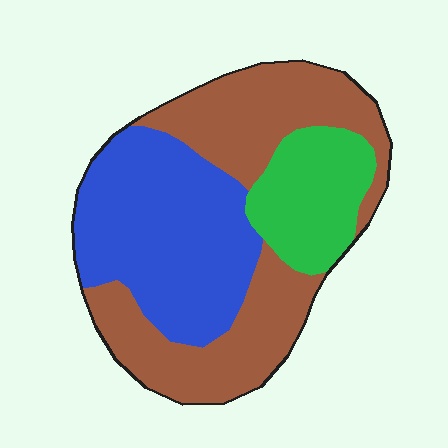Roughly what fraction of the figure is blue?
Blue takes up about three eighths (3/8) of the figure.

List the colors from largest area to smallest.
From largest to smallest: brown, blue, green.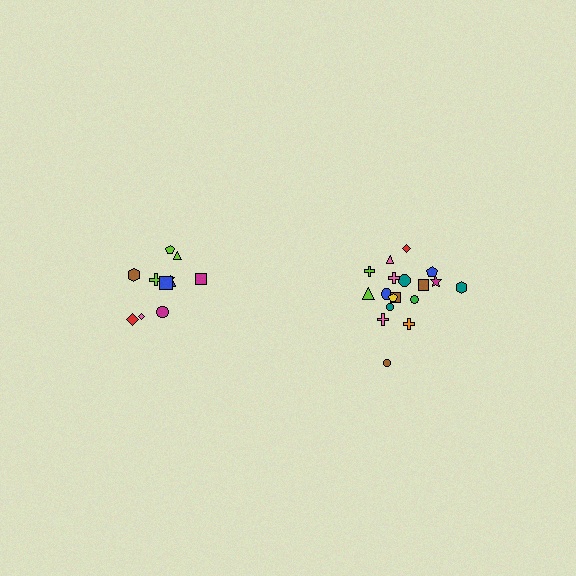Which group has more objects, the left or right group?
The right group.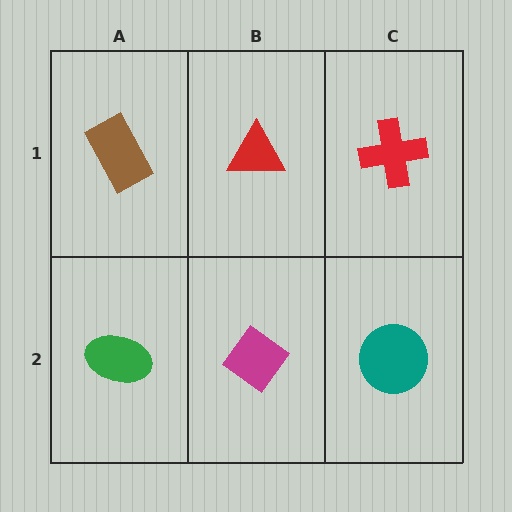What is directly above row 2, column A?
A brown rectangle.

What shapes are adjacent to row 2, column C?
A red cross (row 1, column C), a magenta diamond (row 2, column B).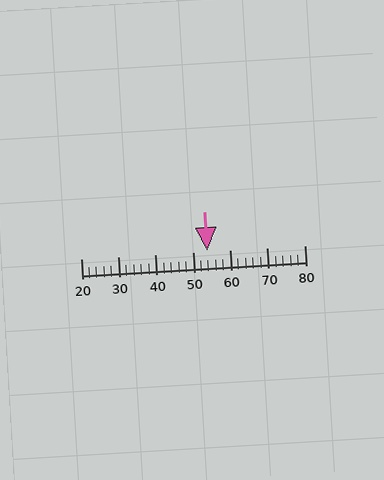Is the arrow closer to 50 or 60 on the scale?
The arrow is closer to 50.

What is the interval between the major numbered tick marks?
The major tick marks are spaced 10 units apart.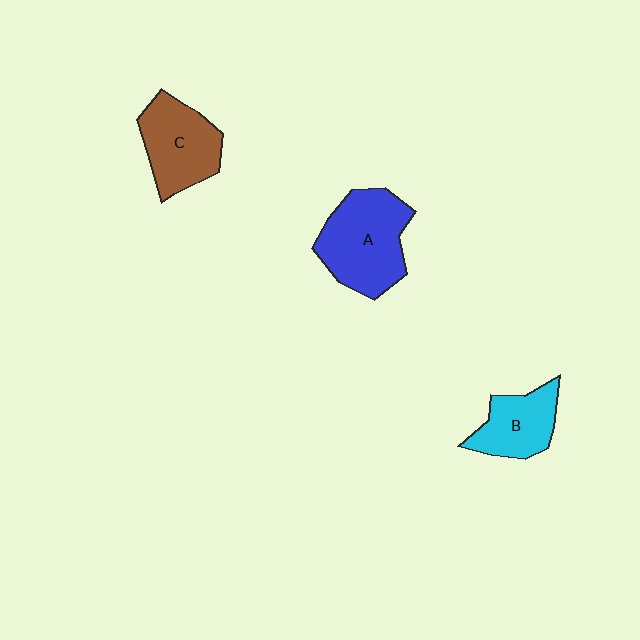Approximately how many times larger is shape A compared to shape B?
Approximately 1.6 times.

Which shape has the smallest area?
Shape B (cyan).